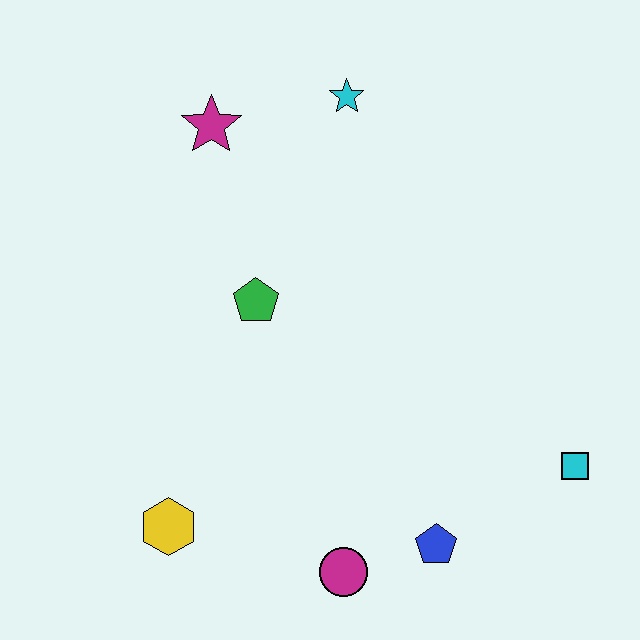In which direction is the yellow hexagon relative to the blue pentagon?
The yellow hexagon is to the left of the blue pentagon.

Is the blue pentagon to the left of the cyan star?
No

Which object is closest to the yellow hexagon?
The magenta circle is closest to the yellow hexagon.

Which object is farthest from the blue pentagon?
The magenta star is farthest from the blue pentagon.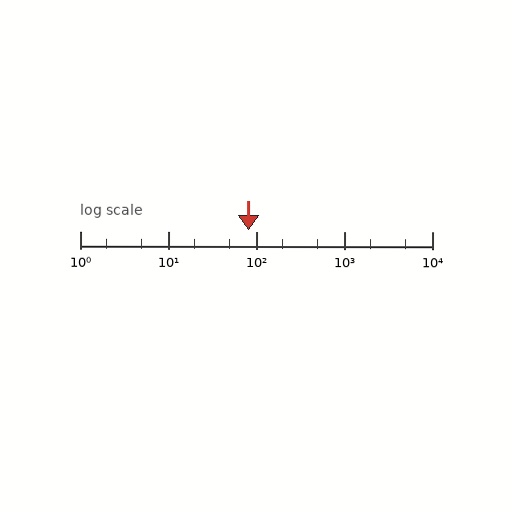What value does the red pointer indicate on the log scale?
The pointer indicates approximately 83.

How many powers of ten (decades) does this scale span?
The scale spans 4 decades, from 1 to 10000.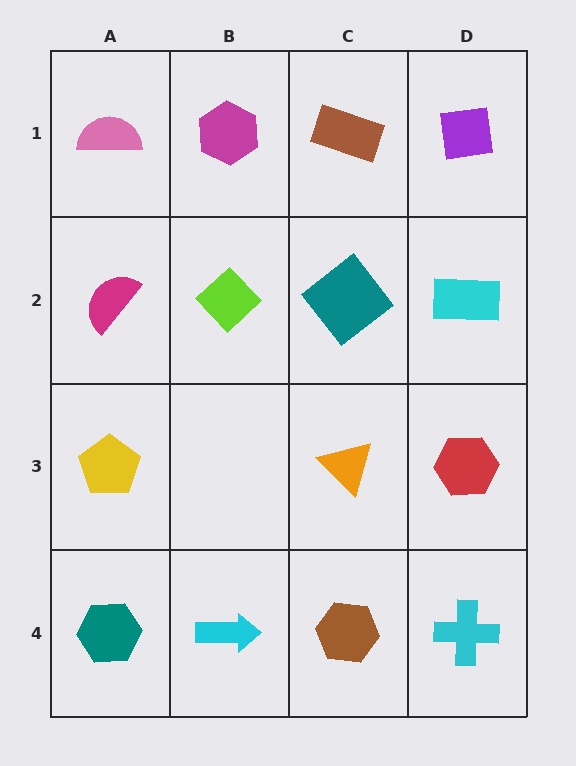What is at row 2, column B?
A lime diamond.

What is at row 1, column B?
A magenta hexagon.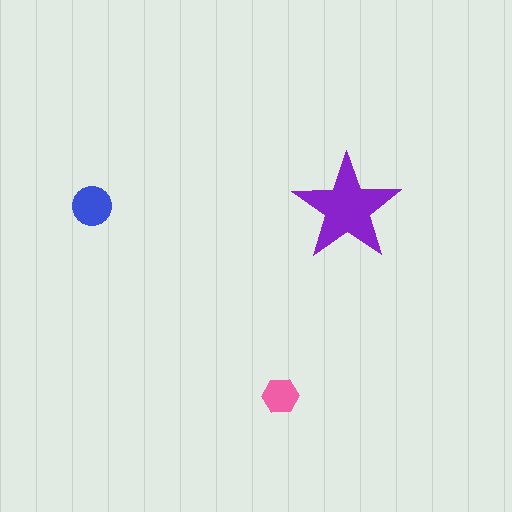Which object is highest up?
The blue circle is topmost.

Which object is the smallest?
The pink hexagon.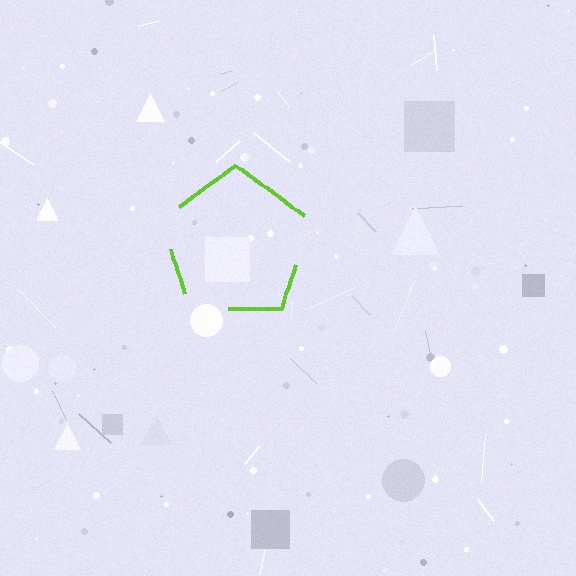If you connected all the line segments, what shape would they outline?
They would outline a pentagon.